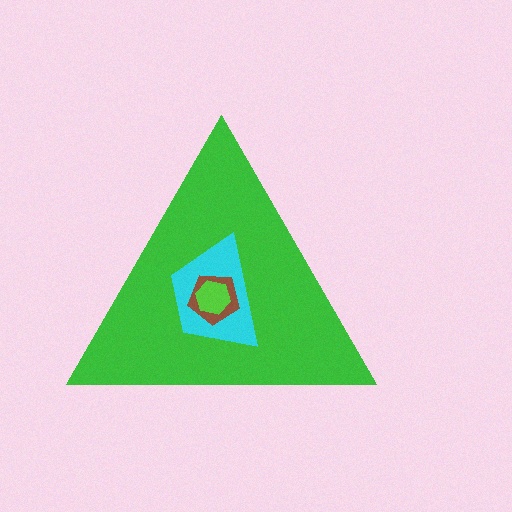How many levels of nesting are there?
4.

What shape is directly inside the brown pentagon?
The lime hexagon.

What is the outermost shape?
The green triangle.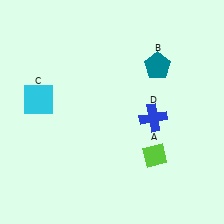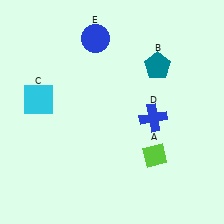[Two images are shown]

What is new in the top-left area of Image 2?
A blue circle (E) was added in the top-left area of Image 2.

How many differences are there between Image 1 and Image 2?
There is 1 difference between the two images.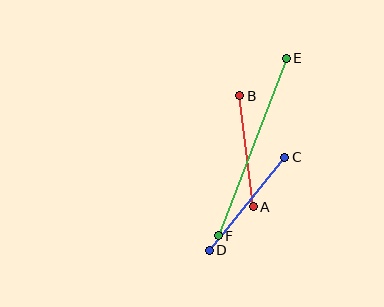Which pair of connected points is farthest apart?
Points E and F are farthest apart.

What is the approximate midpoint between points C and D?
The midpoint is at approximately (247, 204) pixels.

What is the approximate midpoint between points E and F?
The midpoint is at approximately (252, 147) pixels.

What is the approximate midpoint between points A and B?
The midpoint is at approximately (246, 151) pixels.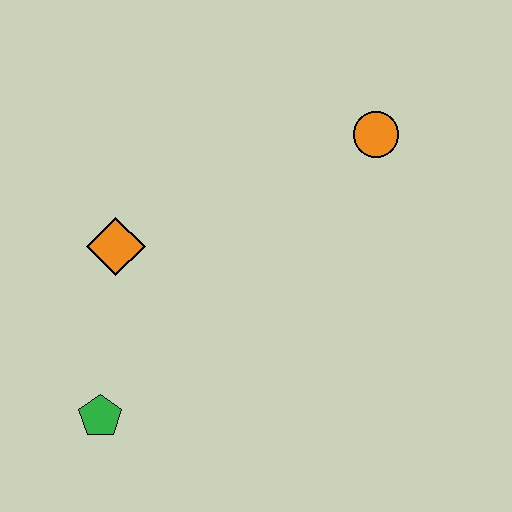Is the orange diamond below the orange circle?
Yes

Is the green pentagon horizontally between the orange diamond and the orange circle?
No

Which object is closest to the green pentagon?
The orange diamond is closest to the green pentagon.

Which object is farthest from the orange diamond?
The orange circle is farthest from the orange diamond.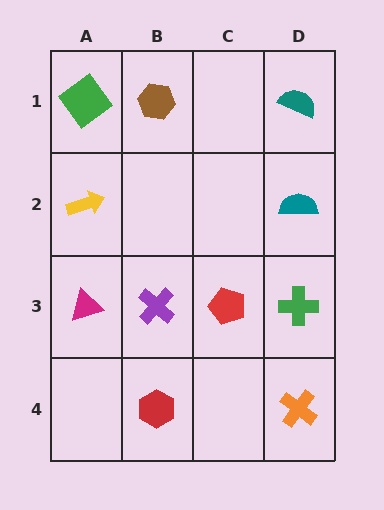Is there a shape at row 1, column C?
No, that cell is empty.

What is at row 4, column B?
A red hexagon.